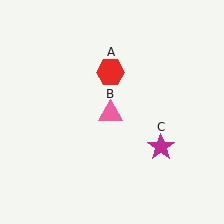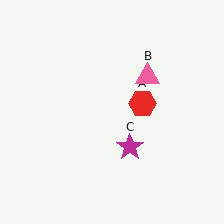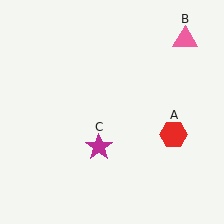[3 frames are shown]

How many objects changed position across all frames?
3 objects changed position: red hexagon (object A), pink triangle (object B), magenta star (object C).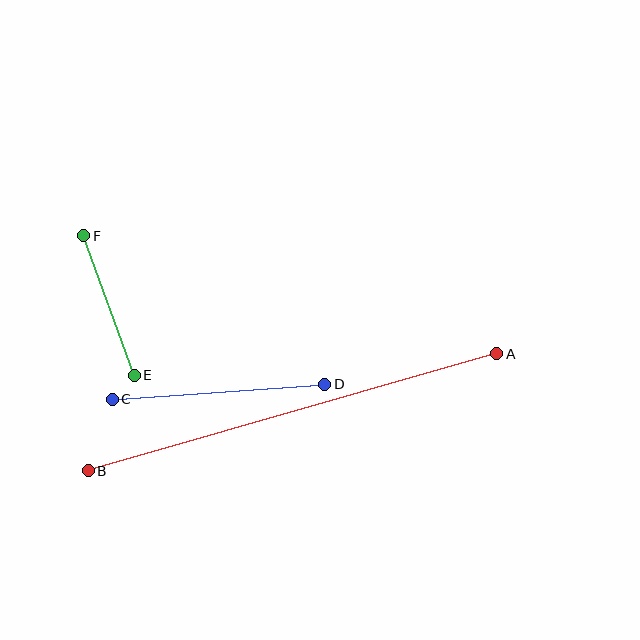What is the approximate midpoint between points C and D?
The midpoint is at approximately (219, 392) pixels.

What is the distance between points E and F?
The distance is approximately 148 pixels.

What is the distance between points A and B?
The distance is approximately 425 pixels.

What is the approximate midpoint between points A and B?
The midpoint is at approximately (292, 412) pixels.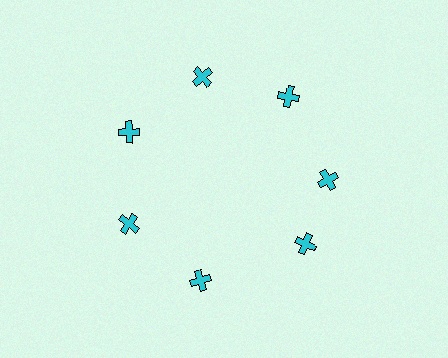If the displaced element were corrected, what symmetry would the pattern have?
It would have 7-fold rotational symmetry — the pattern would map onto itself every 51 degrees.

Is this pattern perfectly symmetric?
No. The 7 cyan crosses are arranged in a ring, but one element near the 5 o'clock position is rotated out of alignment along the ring, breaking the 7-fold rotational symmetry.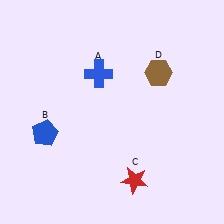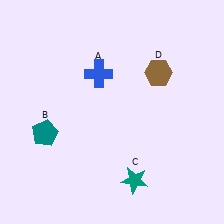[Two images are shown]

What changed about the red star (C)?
In Image 1, C is red. In Image 2, it changed to teal.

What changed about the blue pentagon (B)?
In Image 1, B is blue. In Image 2, it changed to teal.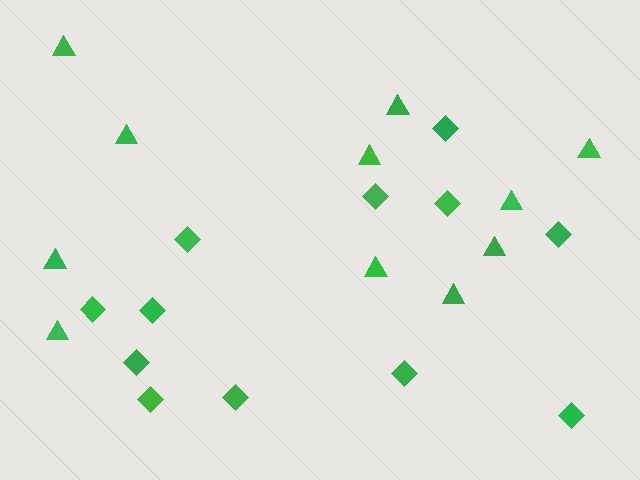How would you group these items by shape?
There are 2 groups: one group of triangles (11) and one group of diamonds (12).